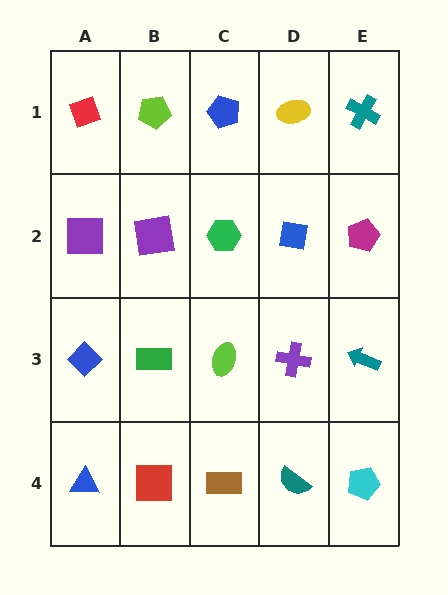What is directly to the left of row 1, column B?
A red diamond.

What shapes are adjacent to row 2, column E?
A teal cross (row 1, column E), a teal arrow (row 3, column E), a blue square (row 2, column D).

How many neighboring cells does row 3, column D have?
4.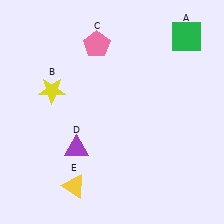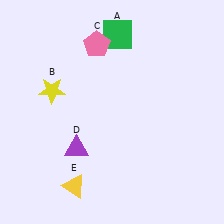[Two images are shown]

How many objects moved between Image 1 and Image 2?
1 object moved between the two images.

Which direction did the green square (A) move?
The green square (A) moved left.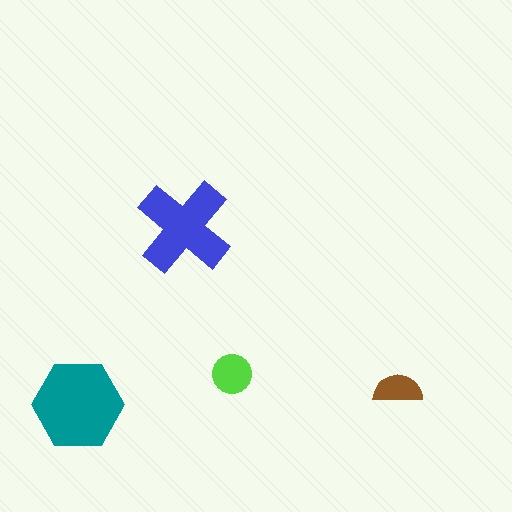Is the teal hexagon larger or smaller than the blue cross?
Larger.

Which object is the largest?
The teal hexagon.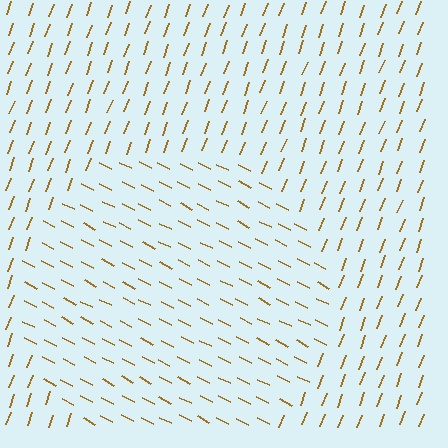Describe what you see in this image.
The image is filled with small brown line segments. A circle region in the image has lines oriented differently from the surrounding lines, creating a visible texture boundary.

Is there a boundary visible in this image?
Yes, there is a texture boundary formed by a change in line orientation.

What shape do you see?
I see a circle.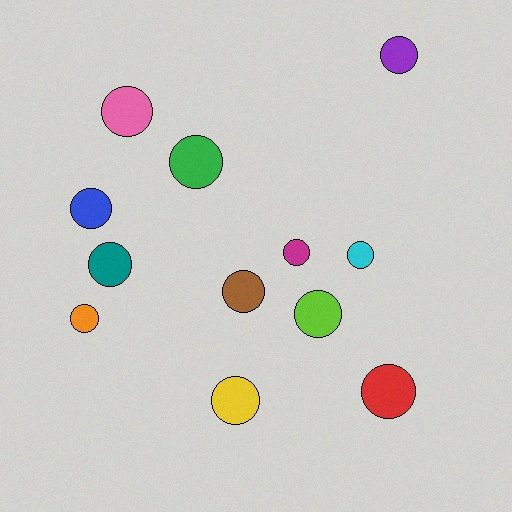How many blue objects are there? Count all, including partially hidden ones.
There is 1 blue object.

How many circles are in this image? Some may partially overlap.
There are 12 circles.